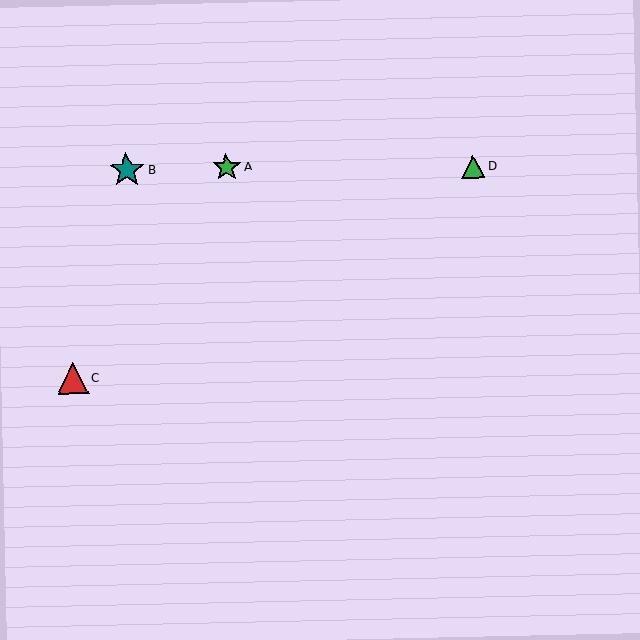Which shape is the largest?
The teal star (labeled B) is the largest.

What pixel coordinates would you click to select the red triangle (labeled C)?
Click at (73, 378) to select the red triangle C.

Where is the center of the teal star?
The center of the teal star is at (127, 170).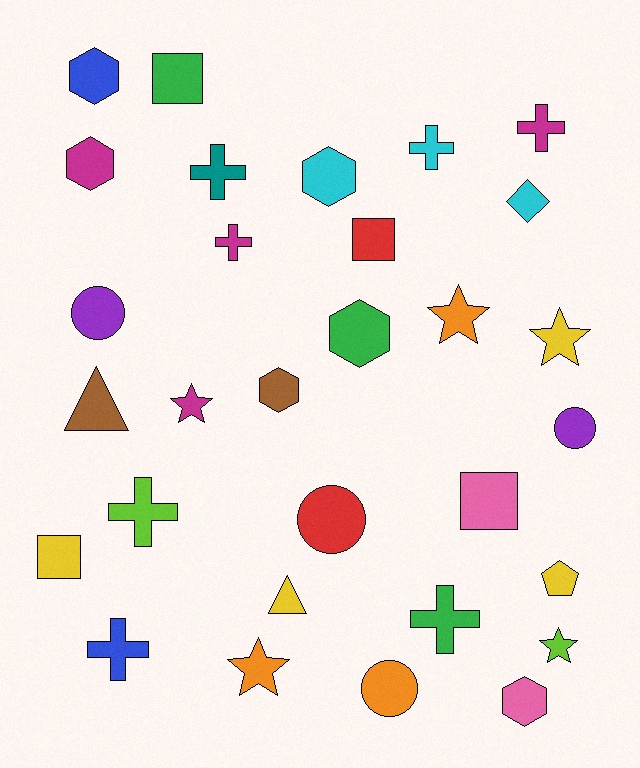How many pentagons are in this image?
There is 1 pentagon.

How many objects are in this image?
There are 30 objects.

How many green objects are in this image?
There are 3 green objects.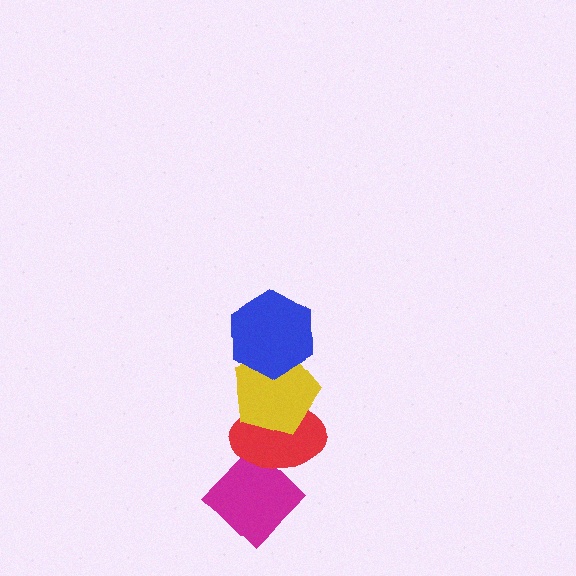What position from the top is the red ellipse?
The red ellipse is 3rd from the top.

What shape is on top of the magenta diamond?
The red ellipse is on top of the magenta diamond.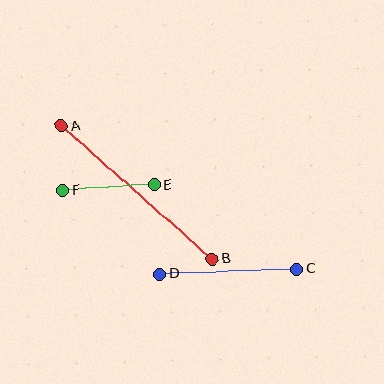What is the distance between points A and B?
The distance is approximately 201 pixels.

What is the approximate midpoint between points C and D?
The midpoint is at approximately (228, 271) pixels.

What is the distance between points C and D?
The distance is approximately 137 pixels.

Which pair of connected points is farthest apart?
Points A and B are farthest apart.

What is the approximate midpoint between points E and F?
The midpoint is at approximately (108, 187) pixels.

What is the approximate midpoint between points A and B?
The midpoint is at approximately (137, 192) pixels.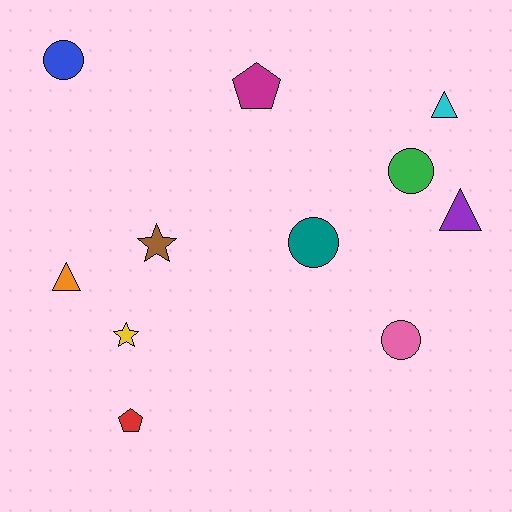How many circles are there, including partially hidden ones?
There are 4 circles.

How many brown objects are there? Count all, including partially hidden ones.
There is 1 brown object.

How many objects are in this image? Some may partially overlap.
There are 11 objects.